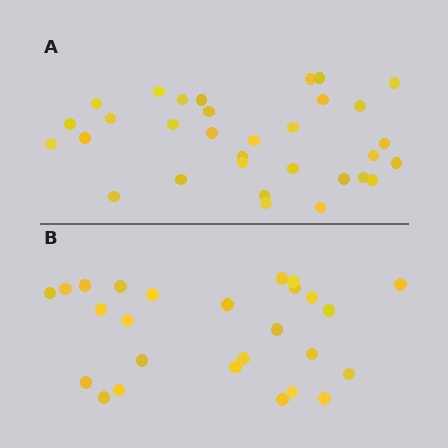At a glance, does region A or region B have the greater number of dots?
Region A (the top region) has more dots.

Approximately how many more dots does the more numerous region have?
Region A has about 6 more dots than region B.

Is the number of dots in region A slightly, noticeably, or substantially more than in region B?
Region A has only slightly more — the two regions are fairly close. The ratio is roughly 1.2 to 1.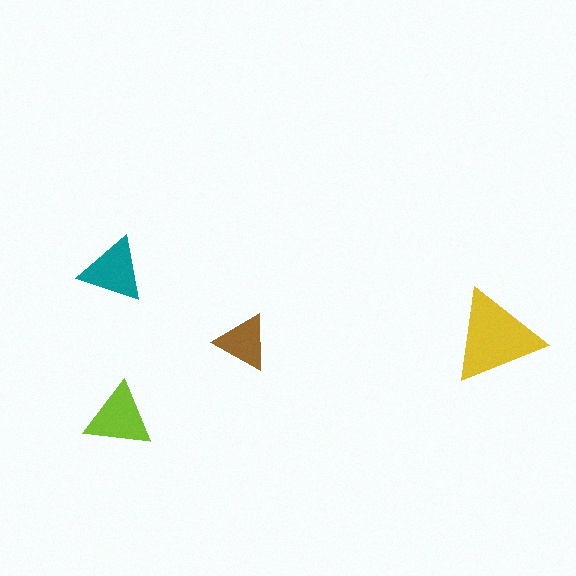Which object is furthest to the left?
The teal triangle is leftmost.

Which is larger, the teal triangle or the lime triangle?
The lime one.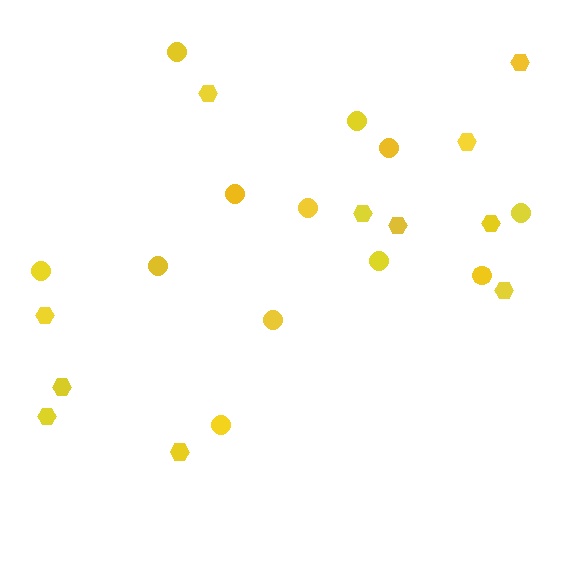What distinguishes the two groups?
There are 2 groups: one group of hexagons (11) and one group of circles (12).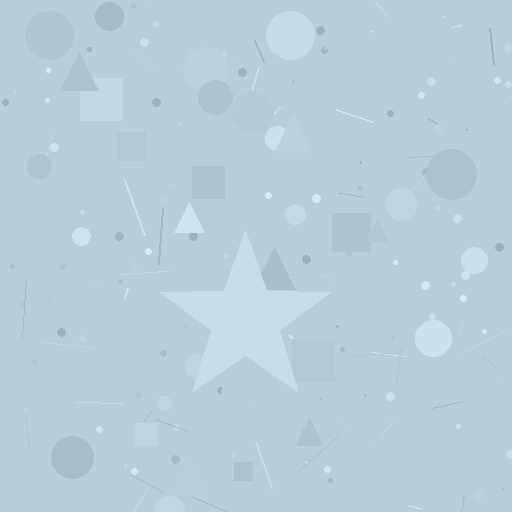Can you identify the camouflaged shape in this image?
The camouflaged shape is a star.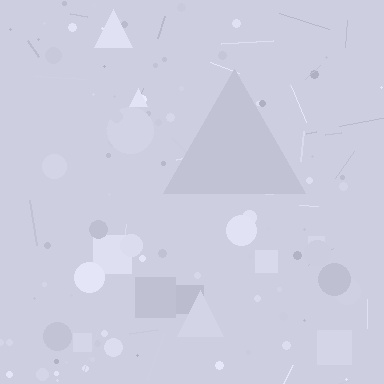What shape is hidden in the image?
A triangle is hidden in the image.